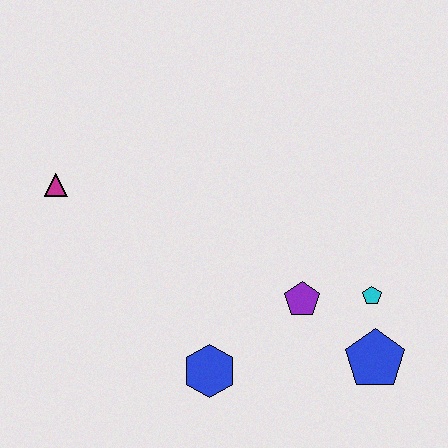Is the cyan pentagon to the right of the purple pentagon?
Yes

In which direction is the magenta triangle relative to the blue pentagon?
The magenta triangle is to the left of the blue pentagon.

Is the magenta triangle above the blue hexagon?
Yes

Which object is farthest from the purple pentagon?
The magenta triangle is farthest from the purple pentagon.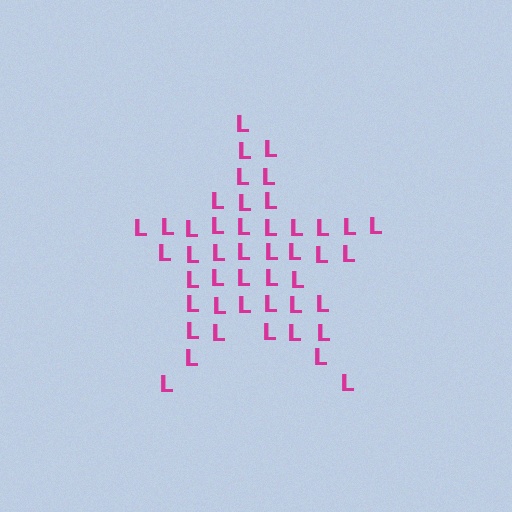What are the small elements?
The small elements are letter L's.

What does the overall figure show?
The overall figure shows a star.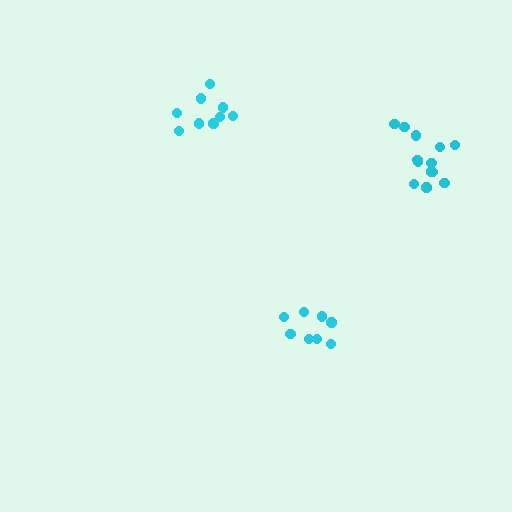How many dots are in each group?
Group 1: 13 dots, Group 2: 8 dots, Group 3: 9 dots (30 total).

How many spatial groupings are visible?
There are 3 spatial groupings.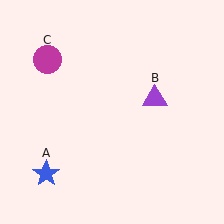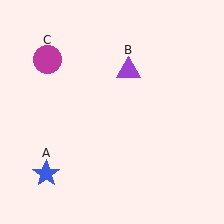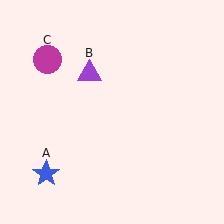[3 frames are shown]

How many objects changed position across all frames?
1 object changed position: purple triangle (object B).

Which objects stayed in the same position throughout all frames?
Blue star (object A) and magenta circle (object C) remained stationary.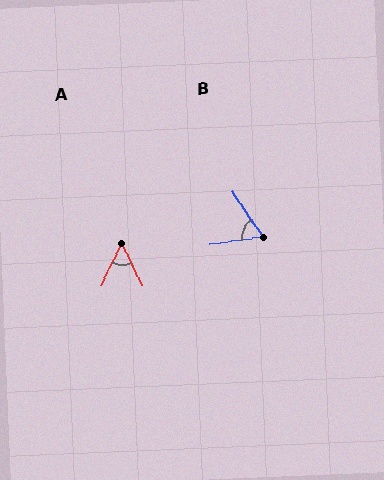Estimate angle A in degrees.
Approximately 51 degrees.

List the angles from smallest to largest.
A (51°), B (64°).